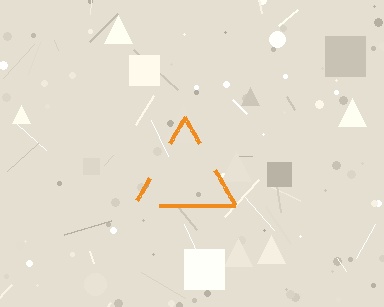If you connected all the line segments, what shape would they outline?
They would outline a triangle.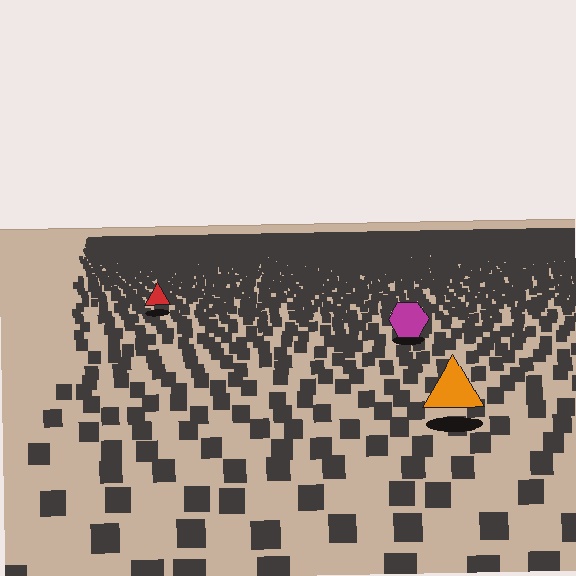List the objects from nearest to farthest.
From nearest to farthest: the orange triangle, the magenta hexagon, the red triangle.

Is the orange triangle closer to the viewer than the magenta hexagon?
Yes. The orange triangle is closer — you can tell from the texture gradient: the ground texture is coarser near it.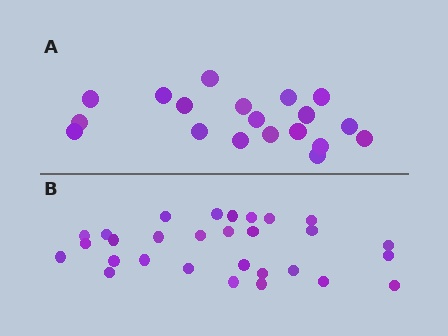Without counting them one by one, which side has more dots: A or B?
Region B (the bottom region) has more dots.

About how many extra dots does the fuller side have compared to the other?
Region B has roughly 10 or so more dots than region A.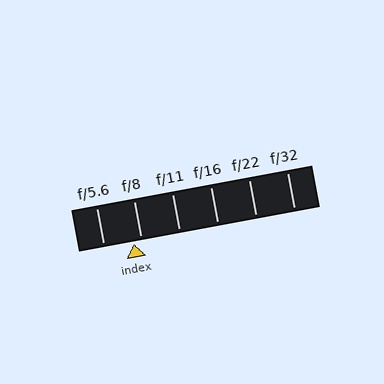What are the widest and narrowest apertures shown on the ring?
The widest aperture shown is f/5.6 and the narrowest is f/32.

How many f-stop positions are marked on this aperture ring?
There are 6 f-stop positions marked.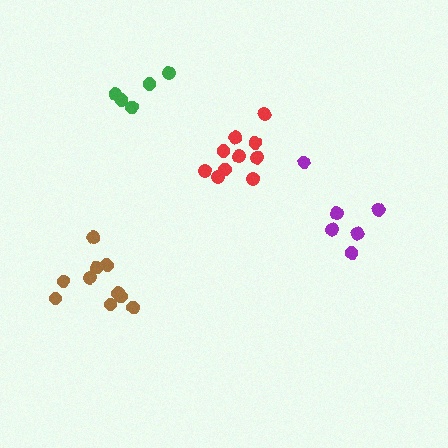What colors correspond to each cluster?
The clusters are colored: purple, green, brown, red.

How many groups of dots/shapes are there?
There are 4 groups.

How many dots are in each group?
Group 1: 6 dots, Group 2: 5 dots, Group 3: 10 dots, Group 4: 10 dots (31 total).